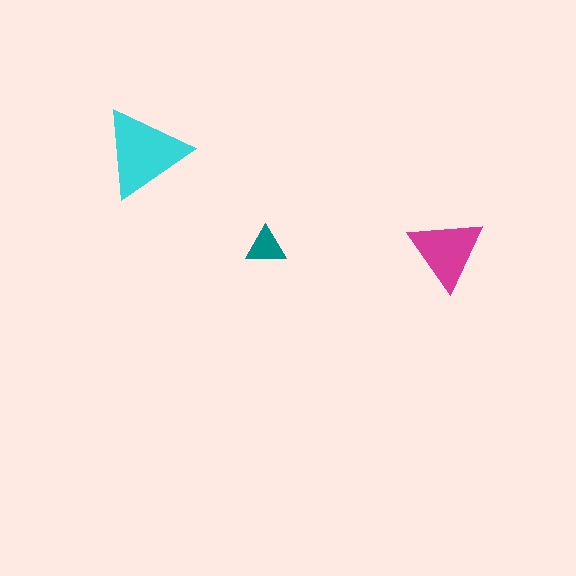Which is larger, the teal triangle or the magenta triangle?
The magenta one.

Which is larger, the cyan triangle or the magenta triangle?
The cyan one.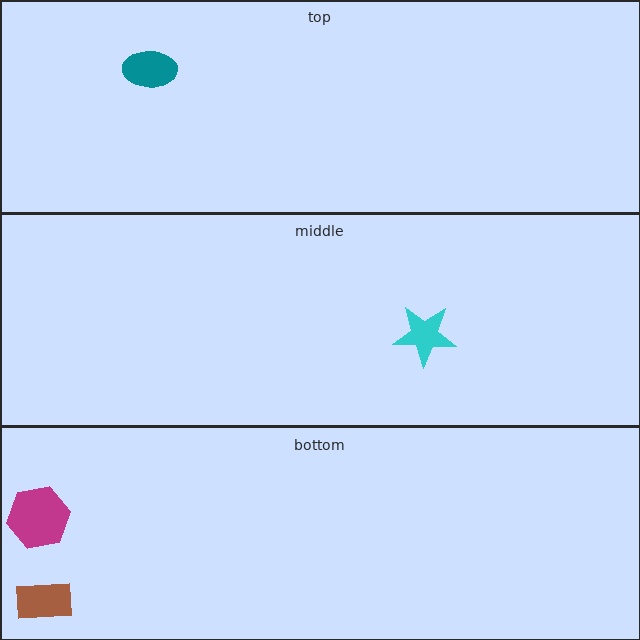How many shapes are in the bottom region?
2.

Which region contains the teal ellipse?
The top region.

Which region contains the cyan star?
The middle region.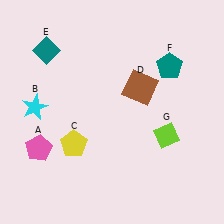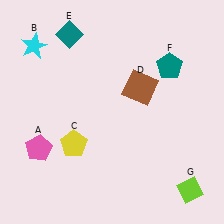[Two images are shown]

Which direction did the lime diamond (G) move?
The lime diamond (G) moved down.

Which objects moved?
The objects that moved are: the cyan star (B), the teal diamond (E), the lime diamond (G).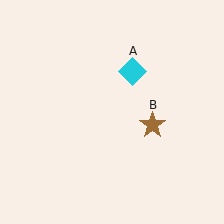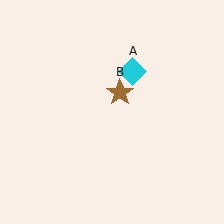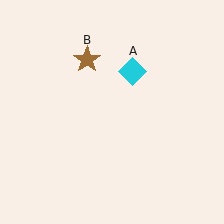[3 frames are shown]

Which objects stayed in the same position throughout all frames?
Cyan diamond (object A) remained stationary.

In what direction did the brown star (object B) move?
The brown star (object B) moved up and to the left.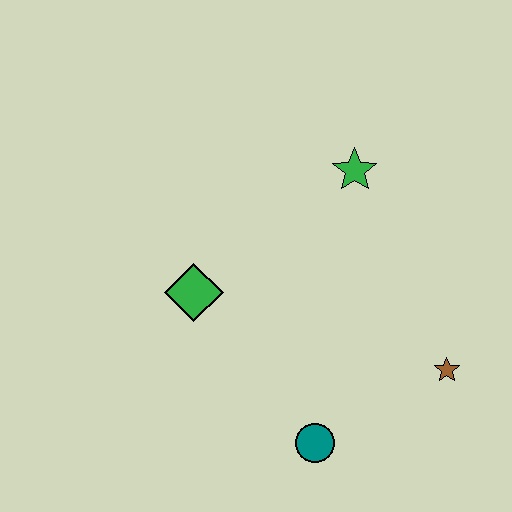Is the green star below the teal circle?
No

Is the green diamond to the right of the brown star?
No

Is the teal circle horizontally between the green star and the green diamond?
Yes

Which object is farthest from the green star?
The teal circle is farthest from the green star.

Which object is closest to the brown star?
The teal circle is closest to the brown star.